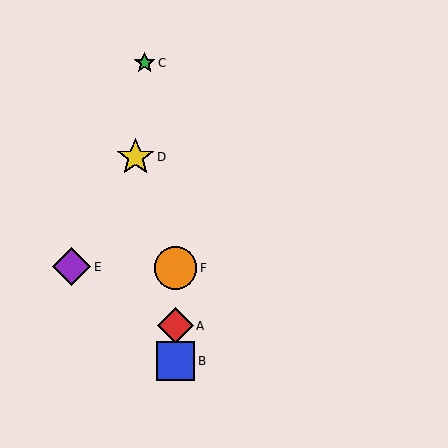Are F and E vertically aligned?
No, F is at x≈176 and E is at x≈72.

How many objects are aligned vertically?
3 objects (A, B, F) are aligned vertically.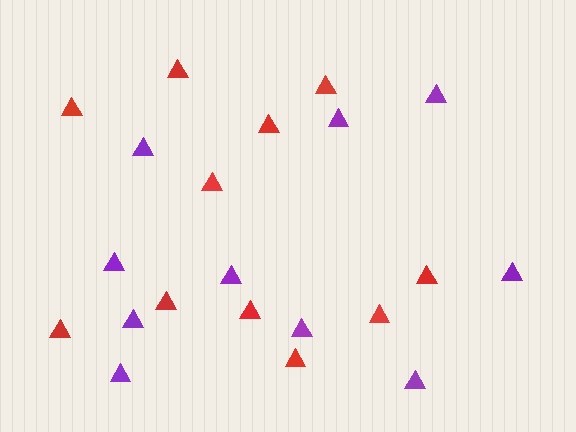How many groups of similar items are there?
There are 2 groups: one group of red triangles (11) and one group of purple triangles (10).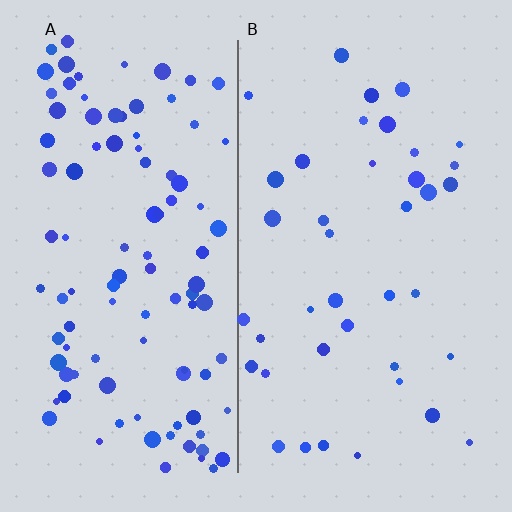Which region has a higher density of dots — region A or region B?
A (the left).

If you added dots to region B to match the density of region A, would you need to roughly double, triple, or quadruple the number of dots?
Approximately triple.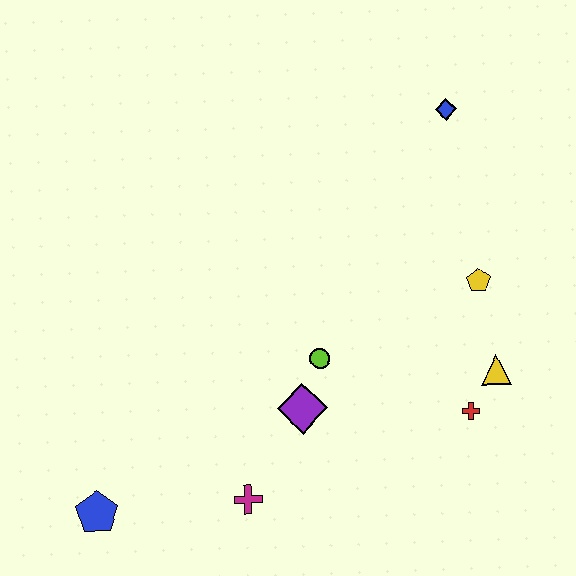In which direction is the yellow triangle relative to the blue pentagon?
The yellow triangle is to the right of the blue pentagon.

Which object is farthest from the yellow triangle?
The blue pentagon is farthest from the yellow triangle.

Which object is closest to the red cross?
The yellow triangle is closest to the red cross.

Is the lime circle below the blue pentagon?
No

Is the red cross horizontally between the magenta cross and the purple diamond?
No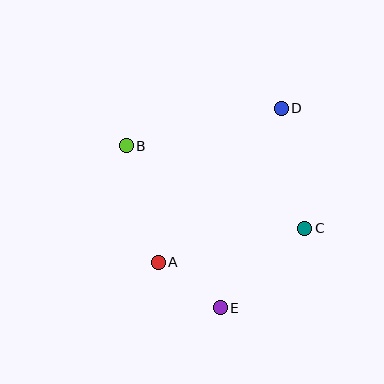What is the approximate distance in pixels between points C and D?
The distance between C and D is approximately 122 pixels.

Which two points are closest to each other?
Points A and E are closest to each other.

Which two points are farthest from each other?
Points D and E are farthest from each other.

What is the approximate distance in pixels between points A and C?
The distance between A and C is approximately 150 pixels.